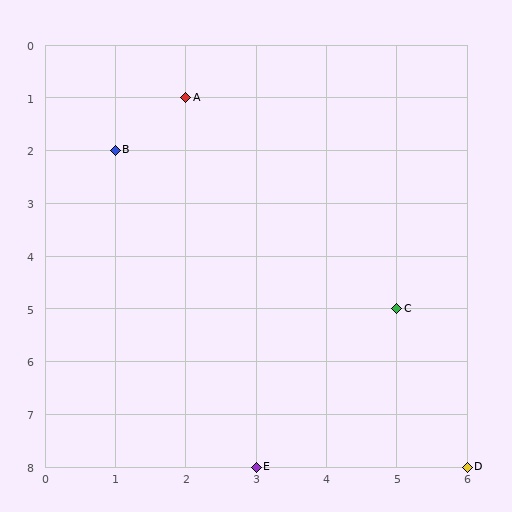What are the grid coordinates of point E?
Point E is at grid coordinates (3, 8).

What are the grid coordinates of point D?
Point D is at grid coordinates (6, 8).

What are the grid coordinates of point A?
Point A is at grid coordinates (2, 1).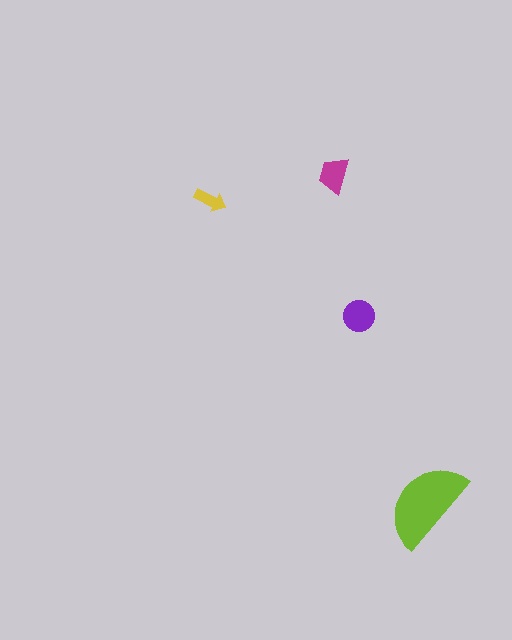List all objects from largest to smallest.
The lime semicircle, the purple circle, the magenta trapezoid, the yellow arrow.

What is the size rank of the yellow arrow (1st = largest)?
4th.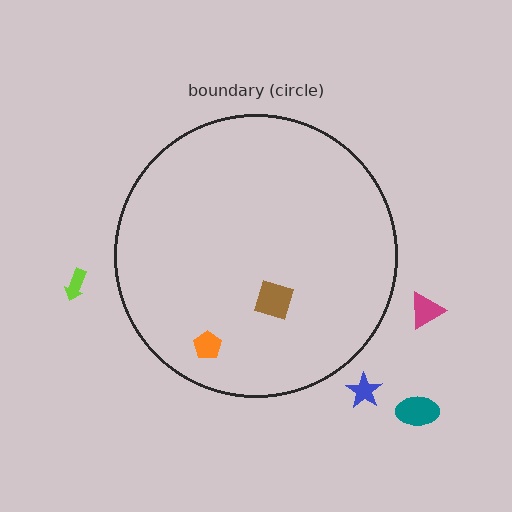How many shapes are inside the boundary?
2 inside, 4 outside.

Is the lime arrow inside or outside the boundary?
Outside.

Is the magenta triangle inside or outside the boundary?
Outside.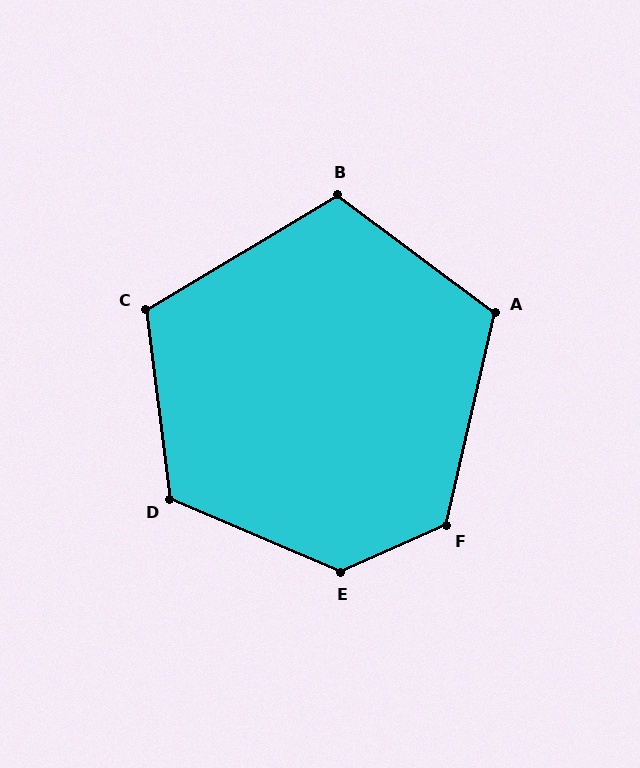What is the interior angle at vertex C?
Approximately 114 degrees (obtuse).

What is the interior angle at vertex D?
Approximately 120 degrees (obtuse).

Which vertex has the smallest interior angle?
B, at approximately 113 degrees.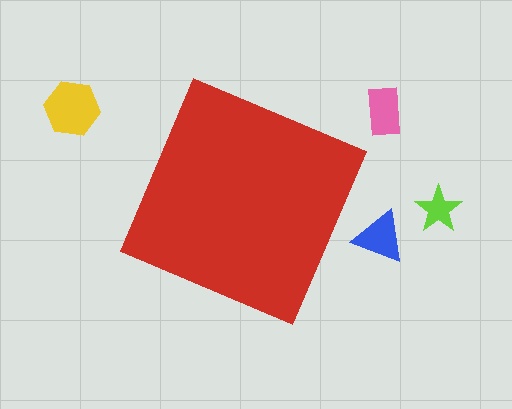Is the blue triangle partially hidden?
No, the blue triangle is fully visible.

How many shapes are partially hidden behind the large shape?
0 shapes are partially hidden.